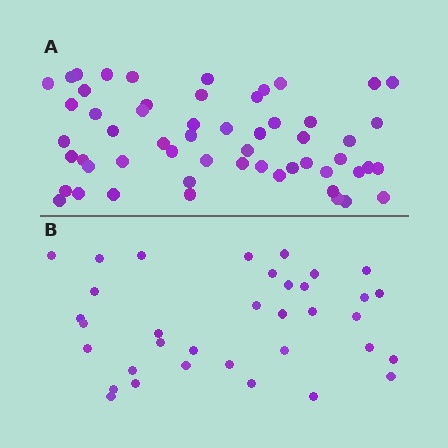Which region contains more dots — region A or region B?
Region A (the top region) has more dots.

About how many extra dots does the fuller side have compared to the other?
Region A has approximately 20 more dots than region B.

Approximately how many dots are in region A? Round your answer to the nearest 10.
About 60 dots. (The exact count is 56, which rounds to 60.)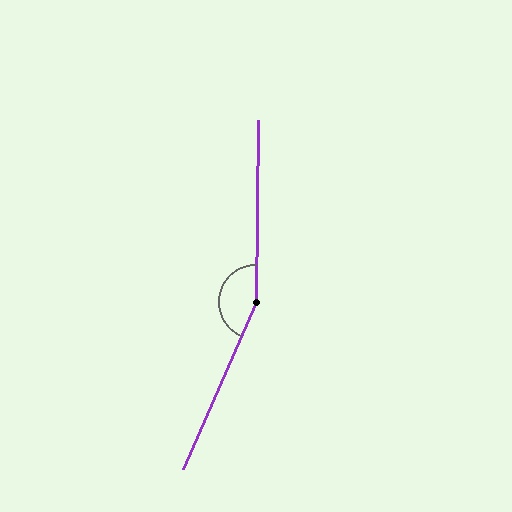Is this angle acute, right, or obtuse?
It is obtuse.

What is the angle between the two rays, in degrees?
Approximately 157 degrees.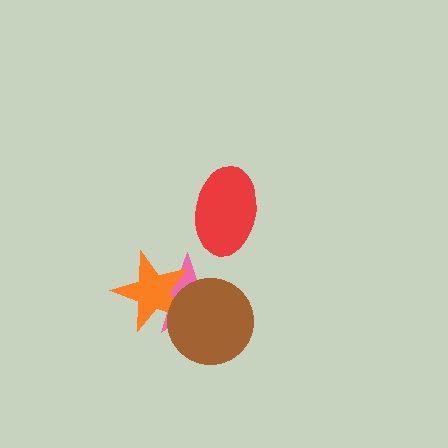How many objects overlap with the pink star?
2 objects overlap with the pink star.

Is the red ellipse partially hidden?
No, no other shape covers it.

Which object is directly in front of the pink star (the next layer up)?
The orange star is directly in front of the pink star.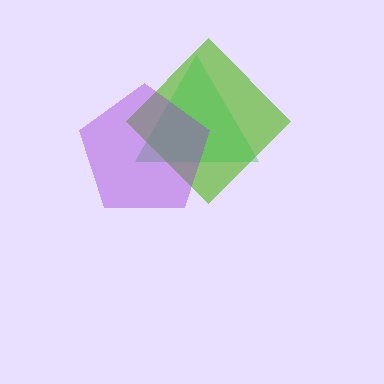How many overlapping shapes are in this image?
There are 3 overlapping shapes in the image.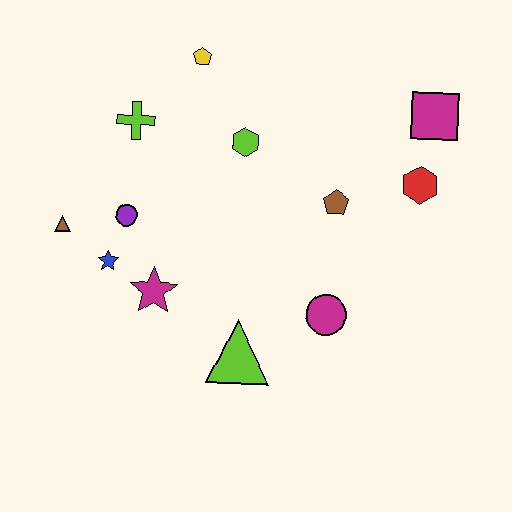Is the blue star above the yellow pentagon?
No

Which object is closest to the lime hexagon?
The yellow pentagon is closest to the lime hexagon.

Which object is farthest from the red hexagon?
The brown triangle is farthest from the red hexagon.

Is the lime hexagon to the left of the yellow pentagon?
No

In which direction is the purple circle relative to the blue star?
The purple circle is above the blue star.